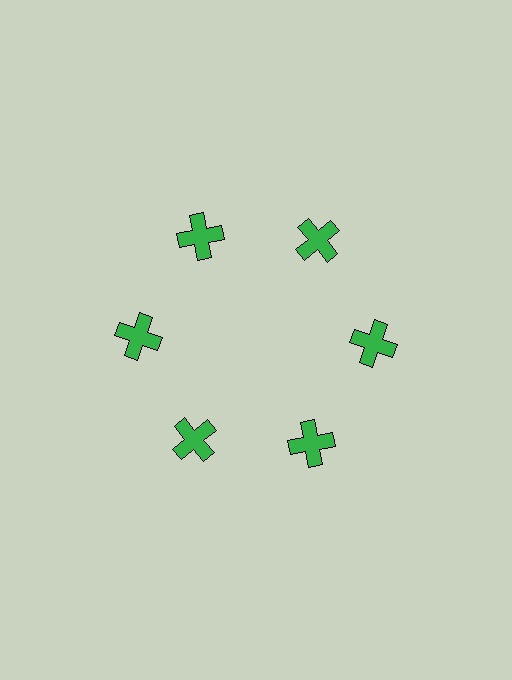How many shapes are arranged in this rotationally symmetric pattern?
There are 6 shapes, arranged in 6 groups of 1.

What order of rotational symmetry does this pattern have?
This pattern has 6-fold rotational symmetry.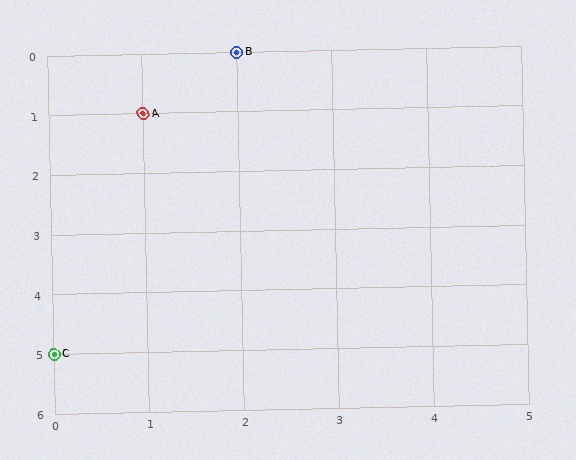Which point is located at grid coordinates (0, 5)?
Point C is at (0, 5).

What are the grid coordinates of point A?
Point A is at grid coordinates (1, 1).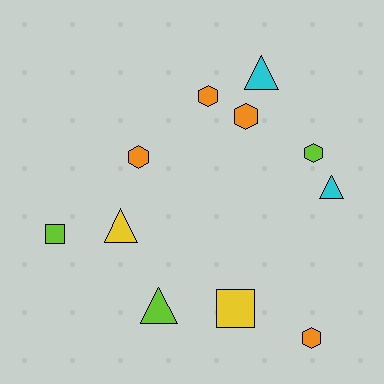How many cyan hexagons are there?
There are no cyan hexagons.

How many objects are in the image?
There are 11 objects.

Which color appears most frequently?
Orange, with 4 objects.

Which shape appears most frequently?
Hexagon, with 5 objects.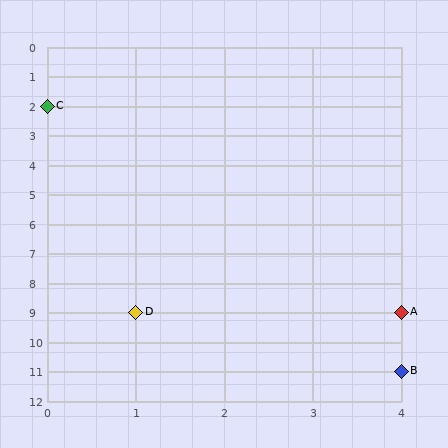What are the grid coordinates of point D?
Point D is at grid coordinates (1, 9).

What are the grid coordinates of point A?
Point A is at grid coordinates (4, 9).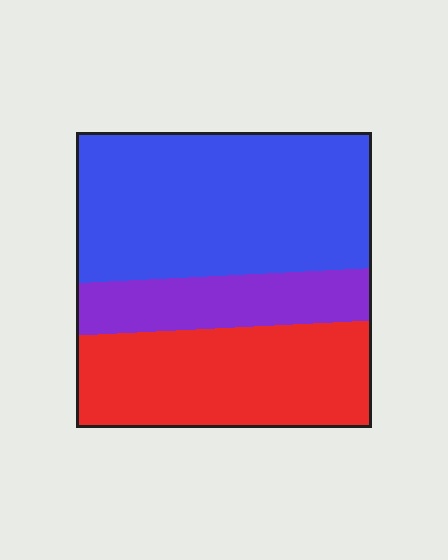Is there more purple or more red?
Red.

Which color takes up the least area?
Purple, at roughly 20%.